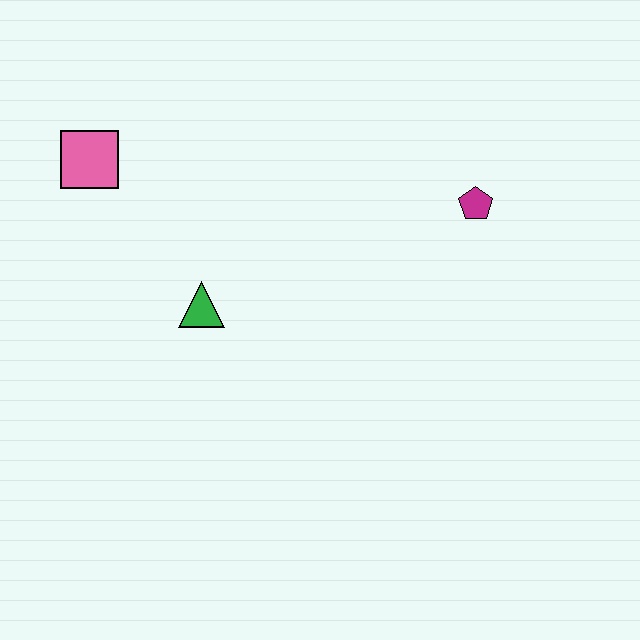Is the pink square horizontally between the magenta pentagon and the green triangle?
No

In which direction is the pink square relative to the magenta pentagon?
The pink square is to the left of the magenta pentagon.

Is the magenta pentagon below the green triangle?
No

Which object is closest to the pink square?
The green triangle is closest to the pink square.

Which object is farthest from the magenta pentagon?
The pink square is farthest from the magenta pentagon.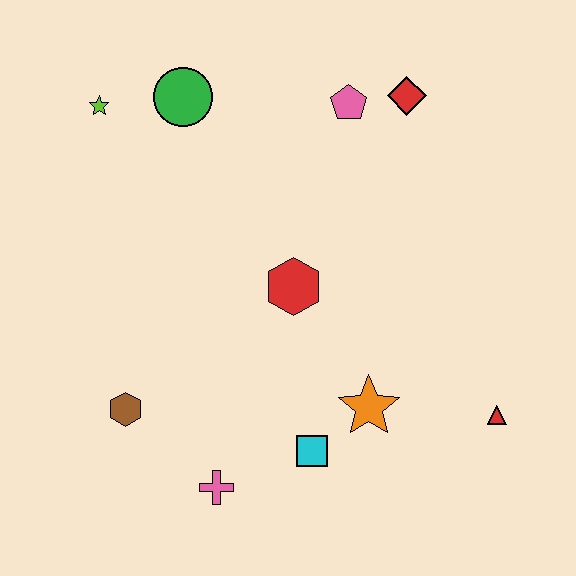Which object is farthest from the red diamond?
The pink cross is farthest from the red diamond.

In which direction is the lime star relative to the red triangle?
The lime star is to the left of the red triangle.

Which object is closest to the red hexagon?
The orange star is closest to the red hexagon.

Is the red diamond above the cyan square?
Yes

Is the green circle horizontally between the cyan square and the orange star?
No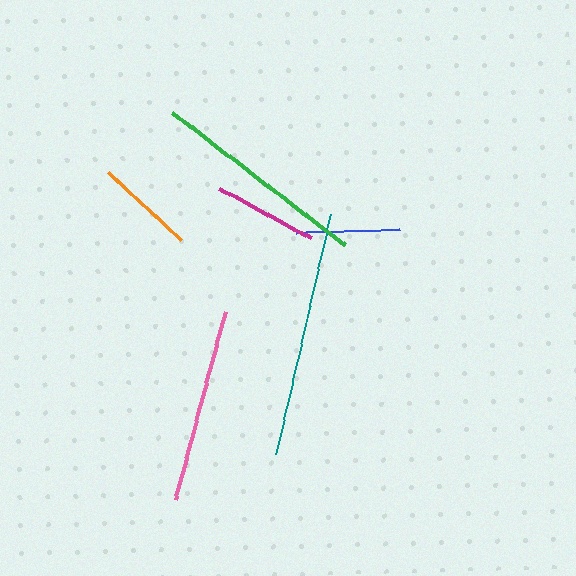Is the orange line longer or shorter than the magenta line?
The magenta line is longer than the orange line.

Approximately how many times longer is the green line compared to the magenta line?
The green line is approximately 2.1 times the length of the magenta line.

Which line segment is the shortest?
The orange line is the shortest at approximately 99 pixels.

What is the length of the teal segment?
The teal segment is approximately 247 pixels long.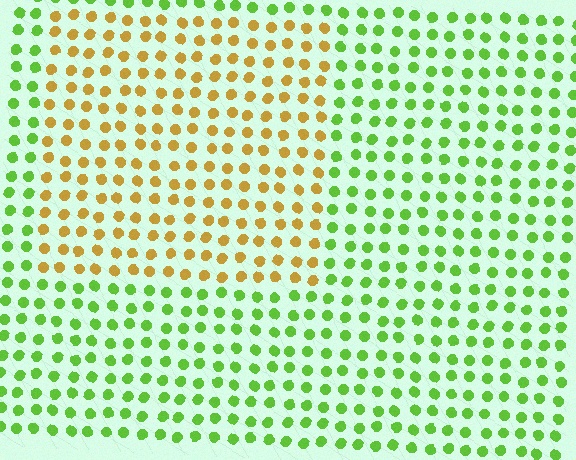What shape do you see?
I see a rectangle.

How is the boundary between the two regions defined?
The boundary is defined purely by a slight shift in hue (about 60 degrees). Spacing, size, and orientation are identical on both sides.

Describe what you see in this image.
The image is filled with small lime elements in a uniform arrangement. A rectangle-shaped region is visible where the elements are tinted to a slightly different hue, forming a subtle color boundary.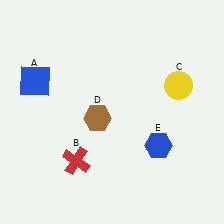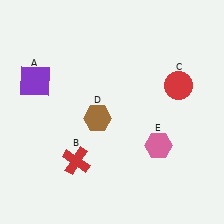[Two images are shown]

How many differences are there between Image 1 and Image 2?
There are 3 differences between the two images.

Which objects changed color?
A changed from blue to purple. C changed from yellow to red. E changed from blue to pink.